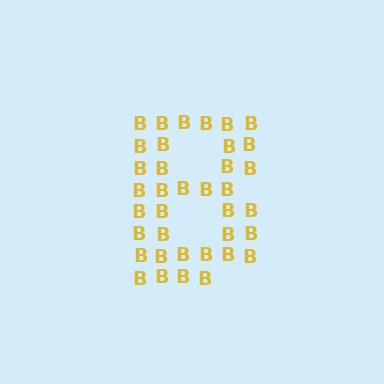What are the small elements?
The small elements are letter B's.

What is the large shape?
The large shape is the letter B.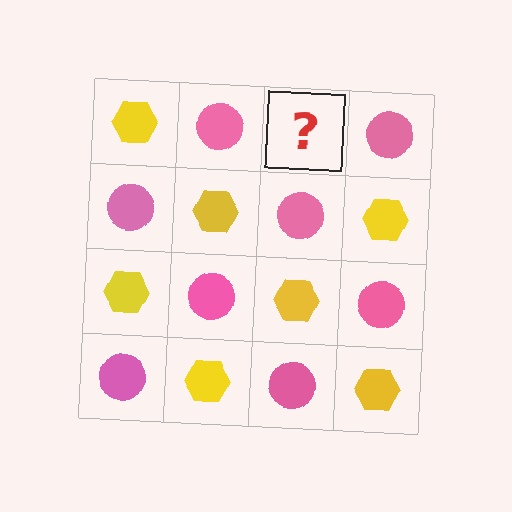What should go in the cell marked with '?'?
The missing cell should contain a yellow hexagon.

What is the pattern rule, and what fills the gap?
The rule is that it alternates yellow hexagon and pink circle in a checkerboard pattern. The gap should be filled with a yellow hexagon.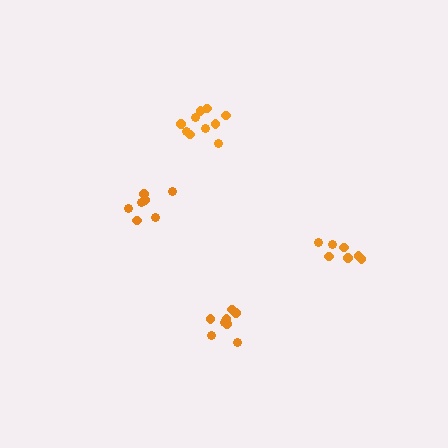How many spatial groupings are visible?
There are 4 spatial groupings.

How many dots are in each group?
Group 1: 7 dots, Group 2: 8 dots, Group 3: 7 dots, Group 4: 10 dots (32 total).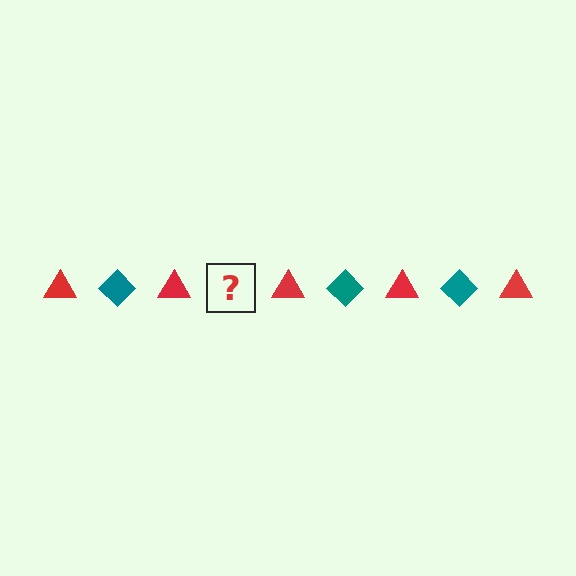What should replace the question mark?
The question mark should be replaced with a teal diamond.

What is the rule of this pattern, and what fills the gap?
The rule is that the pattern alternates between red triangle and teal diamond. The gap should be filled with a teal diamond.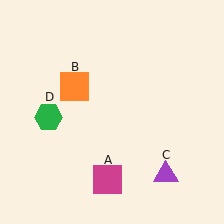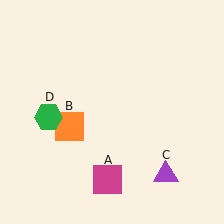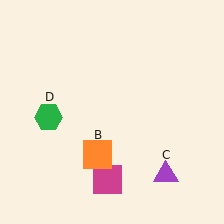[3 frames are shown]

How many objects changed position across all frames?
1 object changed position: orange square (object B).